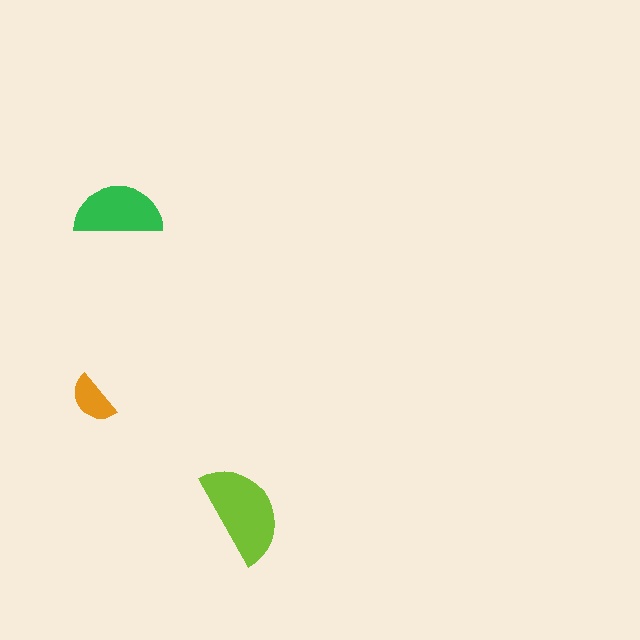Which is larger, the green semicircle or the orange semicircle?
The green one.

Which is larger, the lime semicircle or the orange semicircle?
The lime one.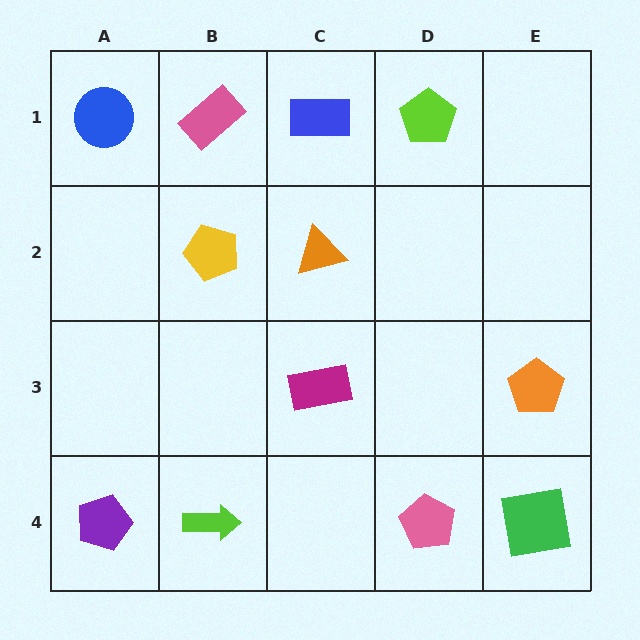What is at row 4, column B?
A lime arrow.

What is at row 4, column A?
A purple pentagon.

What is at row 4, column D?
A pink pentagon.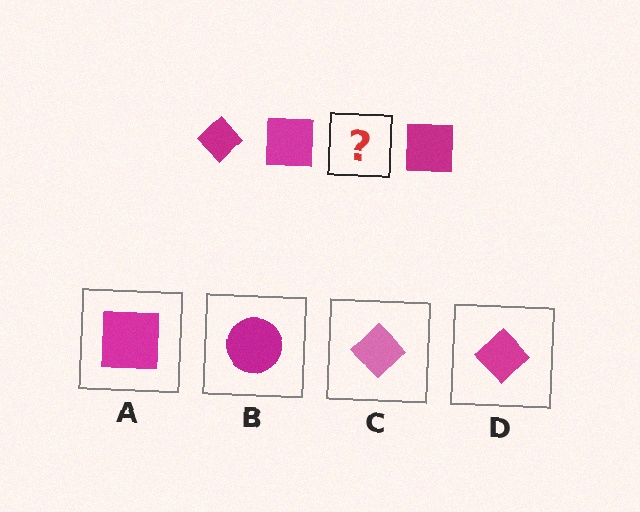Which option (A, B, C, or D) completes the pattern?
D.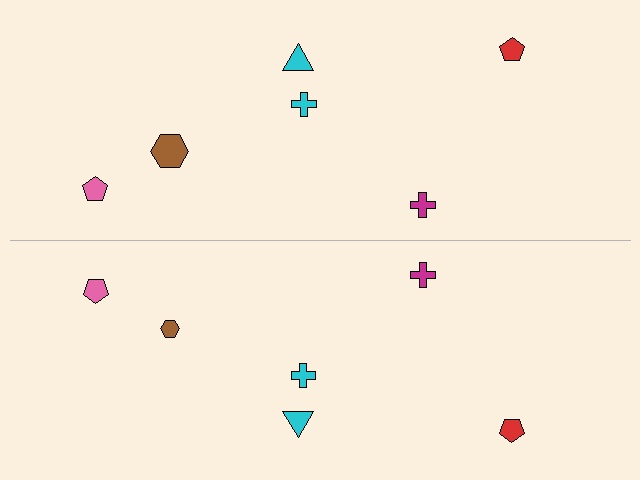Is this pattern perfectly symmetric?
No, the pattern is not perfectly symmetric. The brown hexagon on the bottom side has a different size than its mirror counterpart.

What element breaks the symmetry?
The brown hexagon on the bottom side has a different size than its mirror counterpart.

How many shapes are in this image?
There are 12 shapes in this image.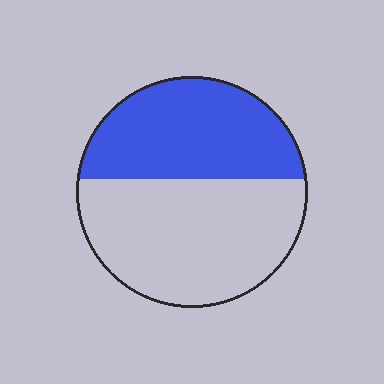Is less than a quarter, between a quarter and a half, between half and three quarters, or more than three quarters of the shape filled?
Between a quarter and a half.